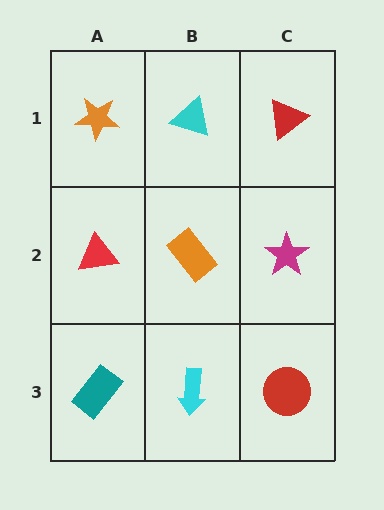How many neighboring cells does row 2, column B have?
4.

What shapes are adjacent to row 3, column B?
An orange rectangle (row 2, column B), a teal rectangle (row 3, column A), a red circle (row 3, column C).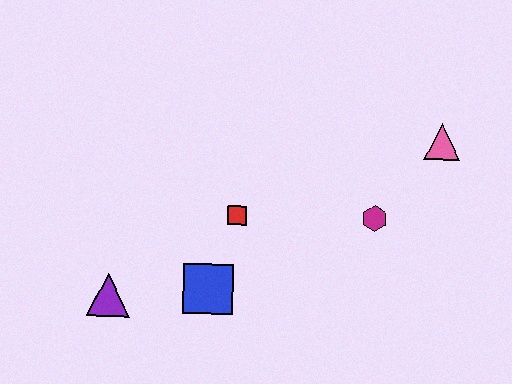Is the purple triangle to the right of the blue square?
No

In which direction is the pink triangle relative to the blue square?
The pink triangle is to the right of the blue square.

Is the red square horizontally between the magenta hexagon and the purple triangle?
Yes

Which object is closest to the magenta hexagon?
The pink triangle is closest to the magenta hexagon.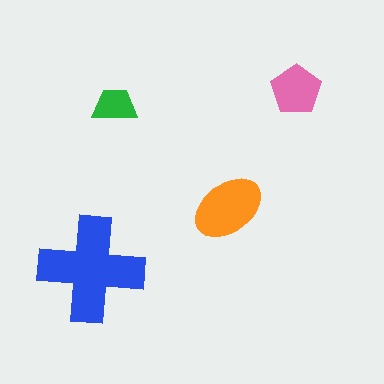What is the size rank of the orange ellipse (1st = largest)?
2nd.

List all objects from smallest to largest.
The green trapezoid, the pink pentagon, the orange ellipse, the blue cross.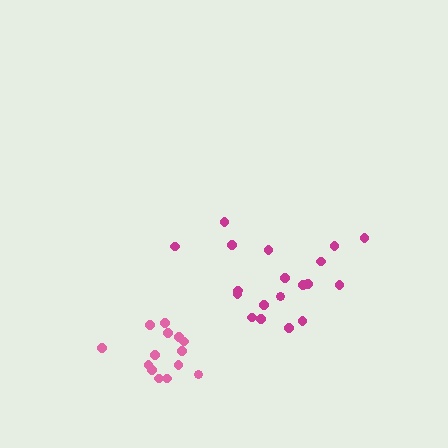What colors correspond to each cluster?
The clusters are colored: magenta, pink.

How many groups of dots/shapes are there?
There are 2 groups.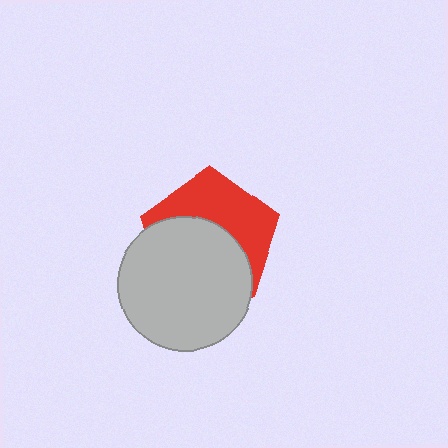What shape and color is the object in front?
The object in front is a light gray circle.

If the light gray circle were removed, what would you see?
You would see the complete red pentagon.